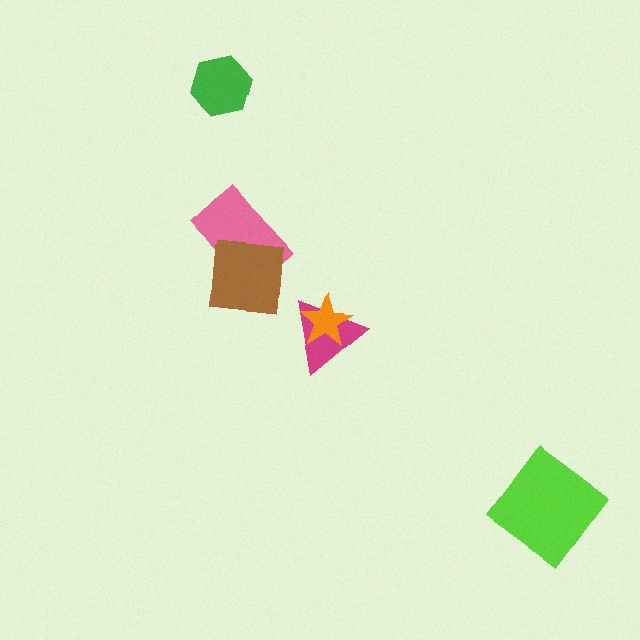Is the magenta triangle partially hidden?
Yes, it is partially covered by another shape.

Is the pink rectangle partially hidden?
Yes, it is partially covered by another shape.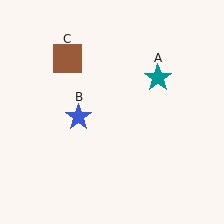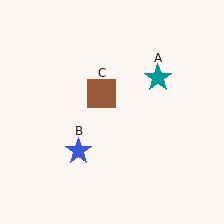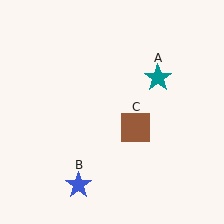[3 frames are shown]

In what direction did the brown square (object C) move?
The brown square (object C) moved down and to the right.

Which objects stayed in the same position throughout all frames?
Teal star (object A) remained stationary.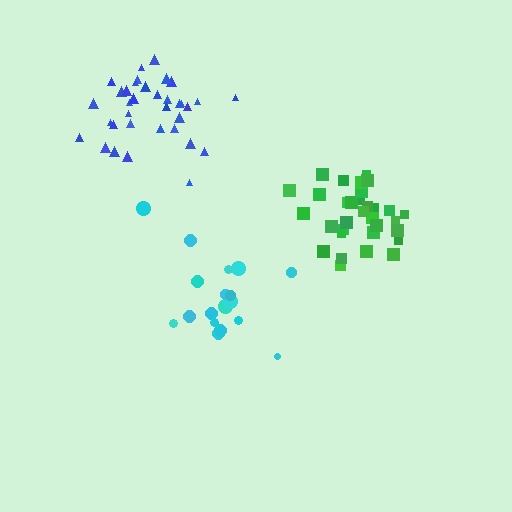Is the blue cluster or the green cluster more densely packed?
Green.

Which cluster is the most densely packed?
Green.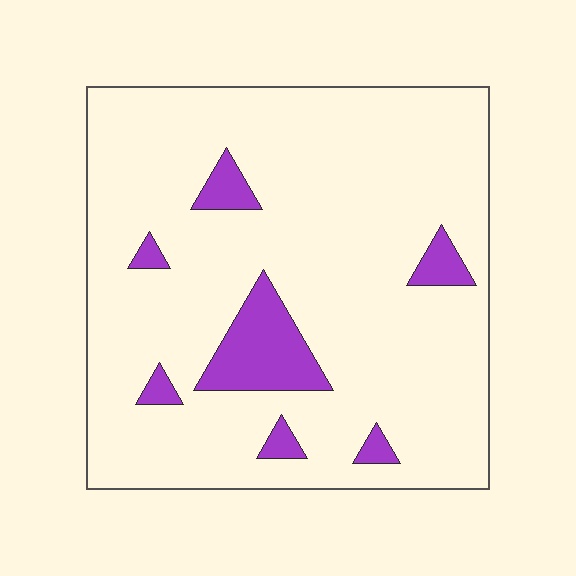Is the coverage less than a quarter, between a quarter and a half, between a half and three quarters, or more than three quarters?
Less than a quarter.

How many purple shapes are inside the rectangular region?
7.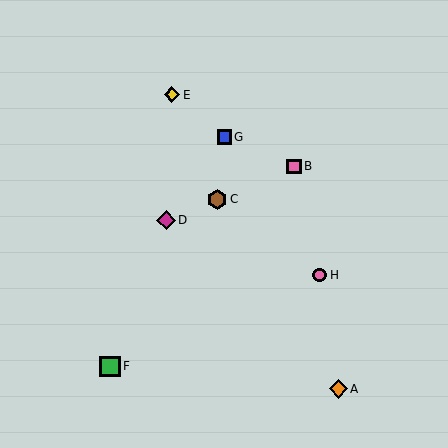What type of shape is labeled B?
Shape B is a pink square.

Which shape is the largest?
The green square (labeled F) is the largest.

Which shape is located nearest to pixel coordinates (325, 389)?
The orange diamond (labeled A) at (338, 389) is nearest to that location.